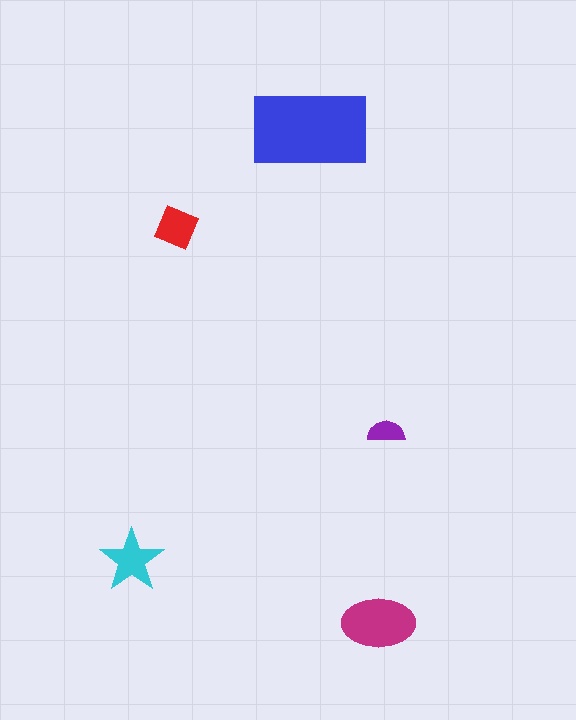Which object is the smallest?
The purple semicircle.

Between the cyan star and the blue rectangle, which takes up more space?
The blue rectangle.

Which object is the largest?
The blue rectangle.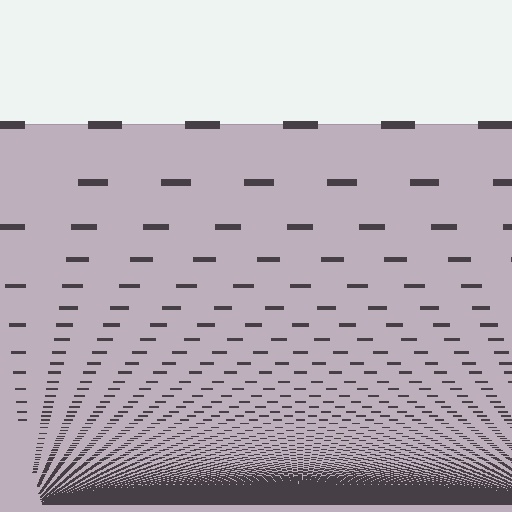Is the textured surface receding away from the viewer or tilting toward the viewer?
The surface appears to tilt toward the viewer. Texture elements get larger and sparser toward the top.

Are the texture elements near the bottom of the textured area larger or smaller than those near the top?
Smaller. The gradient is inverted — elements near the bottom are smaller and denser.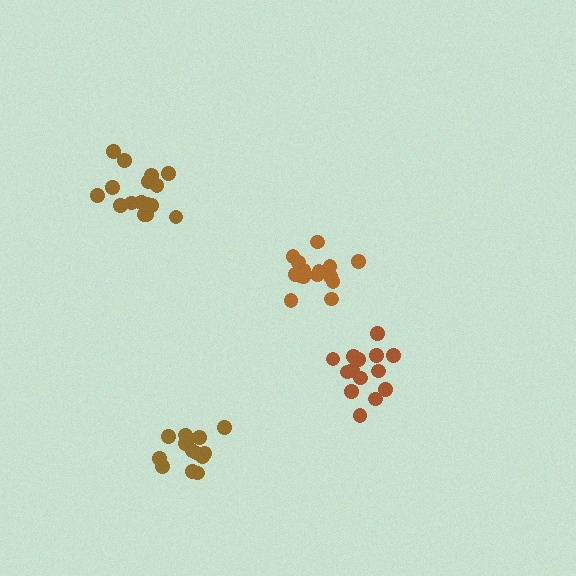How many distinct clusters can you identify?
There are 4 distinct clusters.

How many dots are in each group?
Group 1: 14 dots, Group 2: 15 dots, Group 3: 17 dots, Group 4: 14 dots (60 total).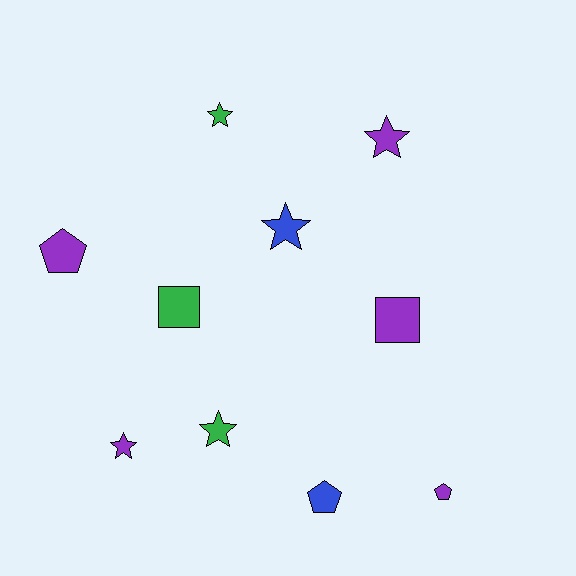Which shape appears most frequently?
Star, with 5 objects.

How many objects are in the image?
There are 10 objects.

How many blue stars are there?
There is 1 blue star.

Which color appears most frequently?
Purple, with 5 objects.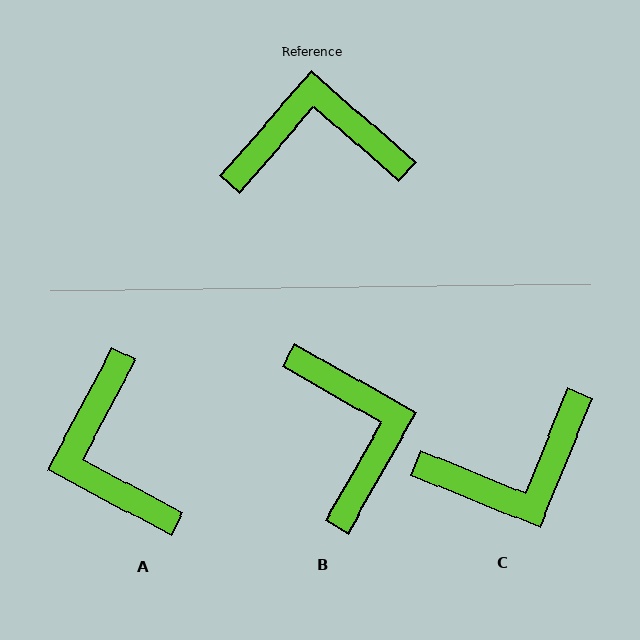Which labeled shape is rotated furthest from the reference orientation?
C, about 161 degrees away.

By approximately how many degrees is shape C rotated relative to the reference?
Approximately 161 degrees clockwise.